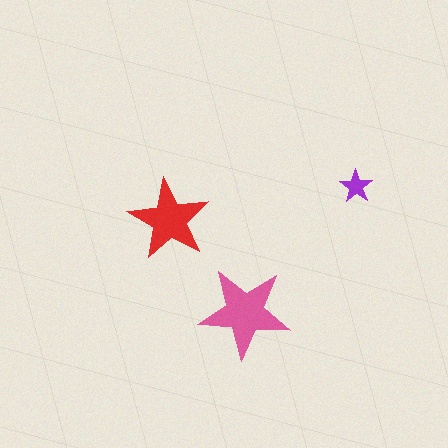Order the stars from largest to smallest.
the pink one, the red one, the purple one.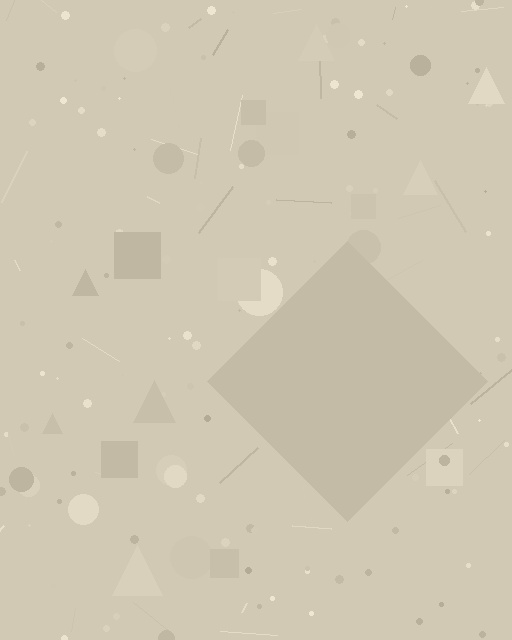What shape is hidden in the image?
A diamond is hidden in the image.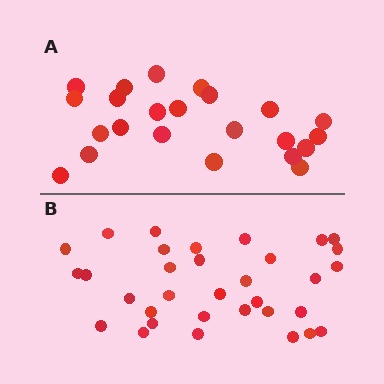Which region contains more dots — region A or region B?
Region B (the bottom region) has more dots.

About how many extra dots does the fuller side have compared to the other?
Region B has roughly 10 or so more dots than region A.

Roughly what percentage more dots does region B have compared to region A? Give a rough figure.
About 45% more.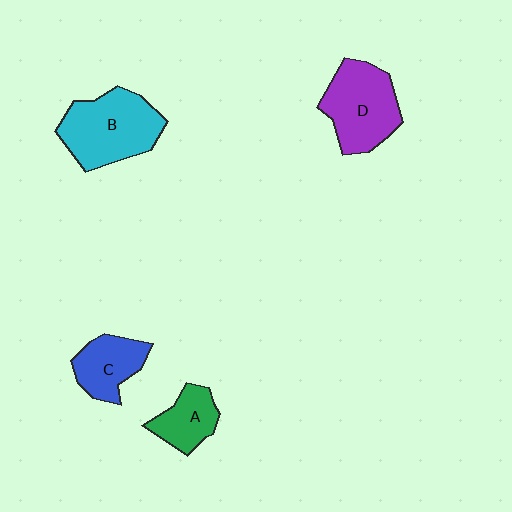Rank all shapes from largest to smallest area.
From largest to smallest: B (cyan), D (purple), C (blue), A (green).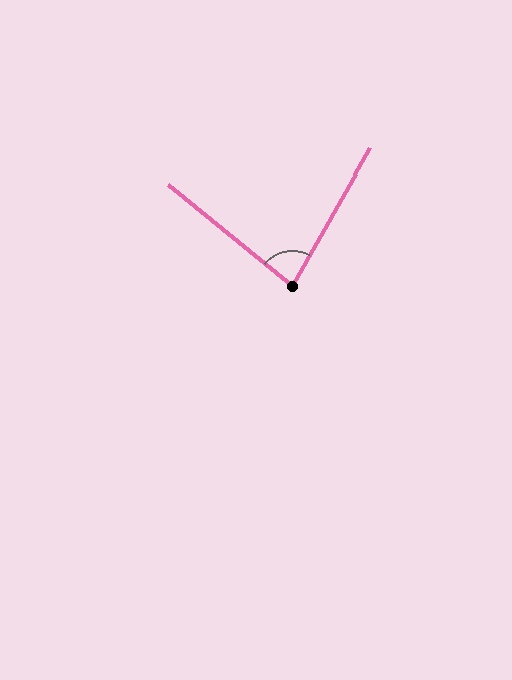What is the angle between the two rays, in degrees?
Approximately 80 degrees.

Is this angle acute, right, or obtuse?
It is acute.